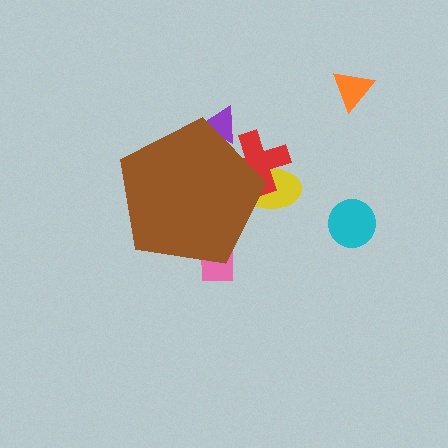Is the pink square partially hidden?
Yes, the pink square is partially hidden behind the brown pentagon.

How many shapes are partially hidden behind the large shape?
4 shapes are partially hidden.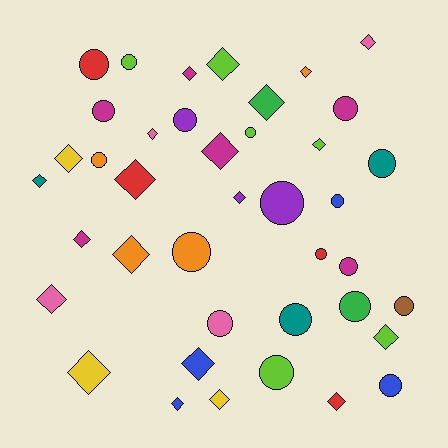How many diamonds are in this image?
There are 21 diamonds.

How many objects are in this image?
There are 40 objects.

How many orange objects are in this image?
There are 4 orange objects.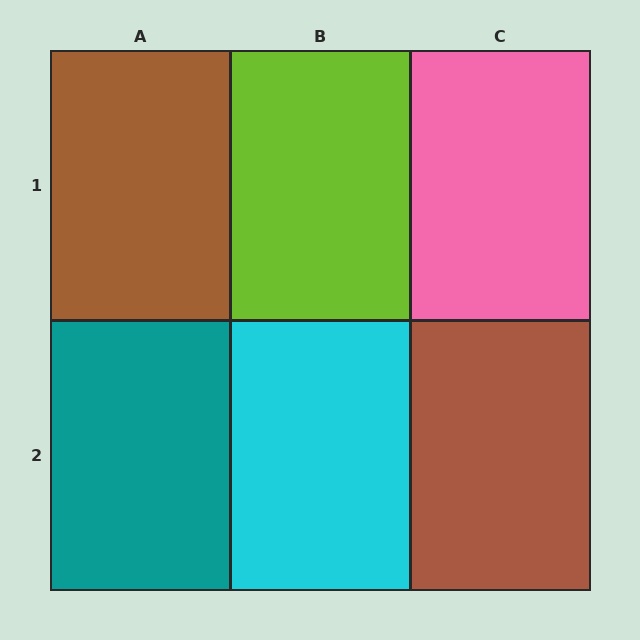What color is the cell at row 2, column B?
Cyan.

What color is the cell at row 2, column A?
Teal.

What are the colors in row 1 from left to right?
Brown, lime, pink.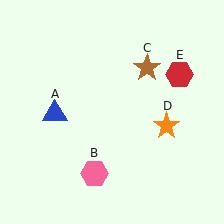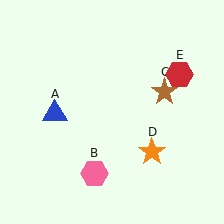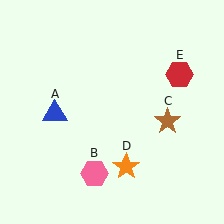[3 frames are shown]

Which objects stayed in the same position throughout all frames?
Blue triangle (object A) and pink hexagon (object B) and red hexagon (object E) remained stationary.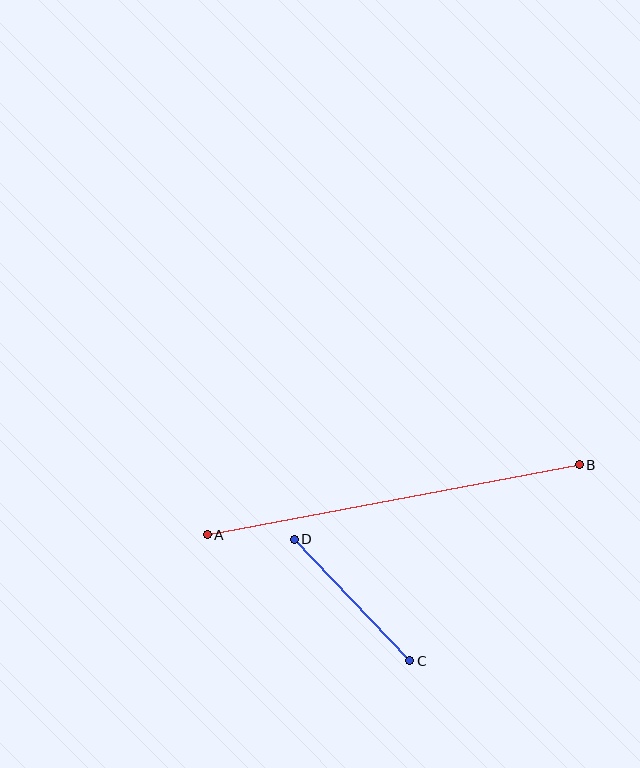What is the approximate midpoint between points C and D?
The midpoint is at approximately (352, 600) pixels.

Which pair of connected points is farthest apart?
Points A and B are farthest apart.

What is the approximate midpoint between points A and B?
The midpoint is at approximately (393, 500) pixels.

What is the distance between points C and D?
The distance is approximately 168 pixels.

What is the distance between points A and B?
The distance is approximately 379 pixels.